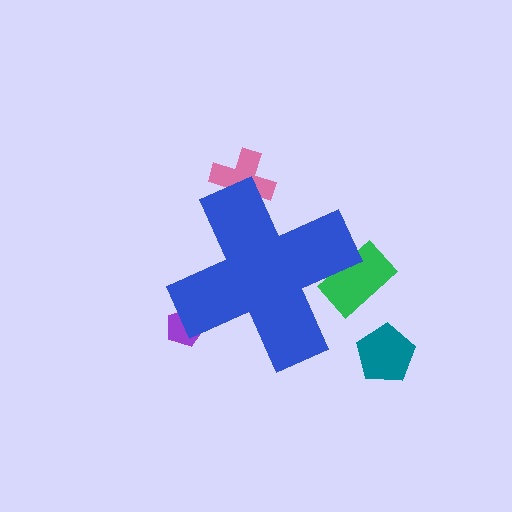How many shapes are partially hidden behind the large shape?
3 shapes are partially hidden.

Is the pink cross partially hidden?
Yes, the pink cross is partially hidden behind the blue cross.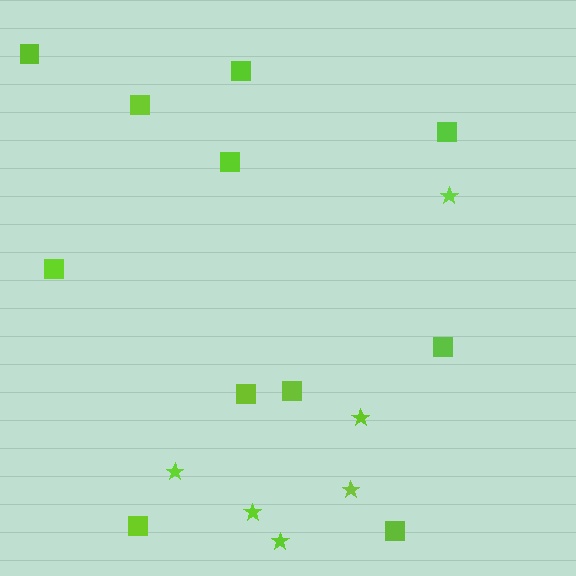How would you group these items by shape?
There are 2 groups: one group of squares (11) and one group of stars (6).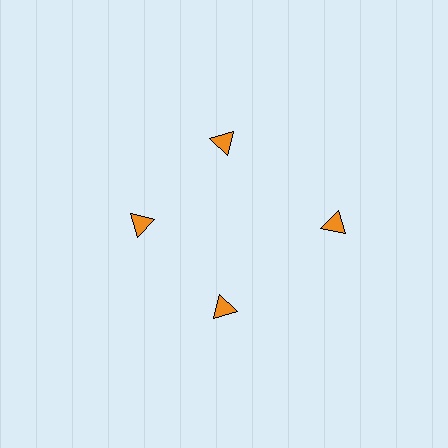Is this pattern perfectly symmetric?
No. The 4 orange triangles are arranged in a ring, but one element near the 3 o'clock position is pushed outward from the center, breaking the 4-fold rotational symmetry.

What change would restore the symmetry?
The symmetry would be restored by moving it inward, back onto the ring so that all 4 triangles sit at equal angles and equal distance from the center.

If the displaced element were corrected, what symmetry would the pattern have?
It would have 4-fold rotational symmetry — the pattern would map onto itself every 90 degrees.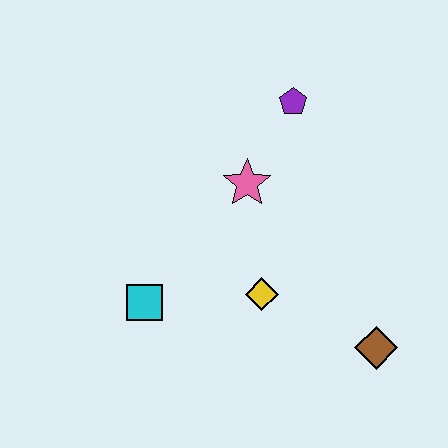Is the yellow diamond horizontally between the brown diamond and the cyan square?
Yes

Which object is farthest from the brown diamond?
The purple pentagon is farthest from the brown diamond.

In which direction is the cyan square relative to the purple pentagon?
The cyan square is below the purple pentagon.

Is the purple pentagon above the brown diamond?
Yes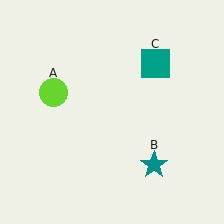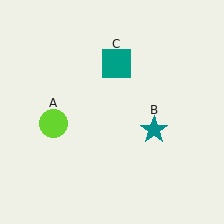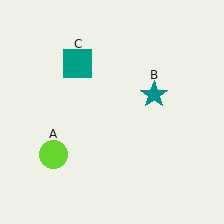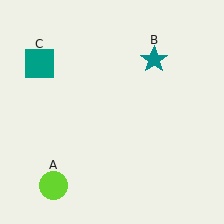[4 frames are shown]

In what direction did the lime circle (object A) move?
The lime circle (object A) moved down.